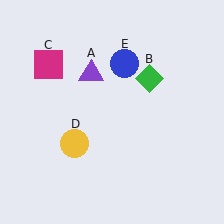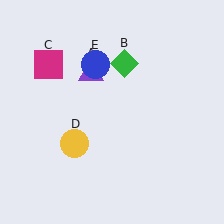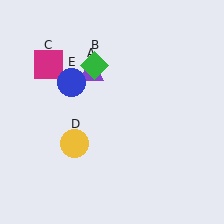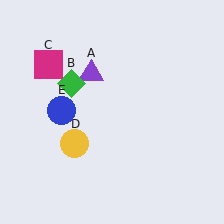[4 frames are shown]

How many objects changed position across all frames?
2 objects changed position: green diamond (object B), blue circle (object E).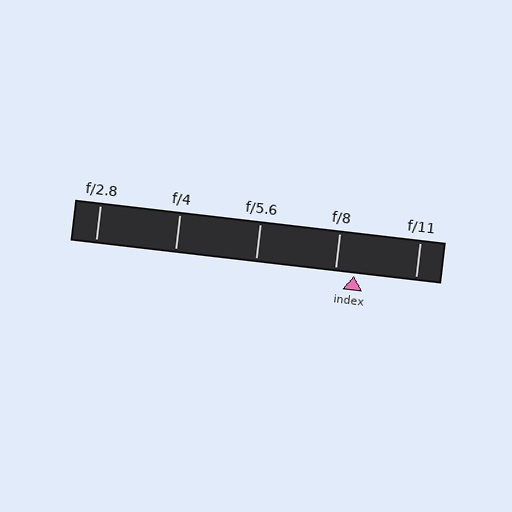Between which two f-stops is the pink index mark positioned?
The index mark is between f/8 and f/11.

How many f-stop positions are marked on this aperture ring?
There are 5 f-stop positions marked.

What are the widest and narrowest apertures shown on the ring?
The widest aperture shown is f/2.8 and the narrowest is f/11.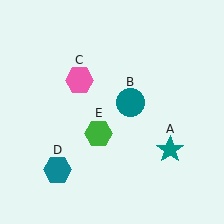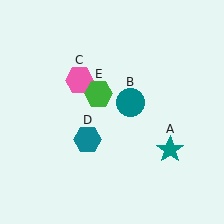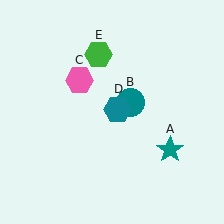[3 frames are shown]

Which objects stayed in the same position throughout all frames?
Teal star (object A) and teal circle (object B) and pink hexagon (object C) remained stationary.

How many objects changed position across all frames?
2 objects changed position: teal hexagon (object D), green hexagon (object E).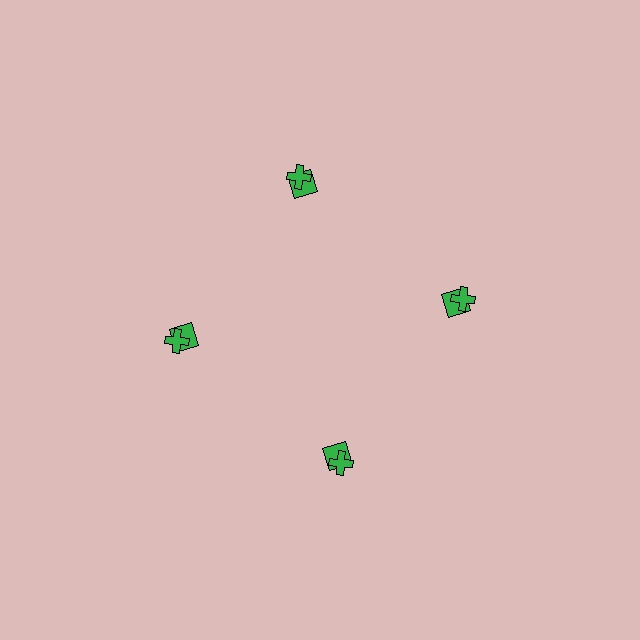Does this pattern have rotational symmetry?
Yes, this pattern has 4-fold rotational symmetry. It looks the same after rotating 90 degrees around the center.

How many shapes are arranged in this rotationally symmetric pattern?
There are 8 shapes, arranged in 4 groups of 2.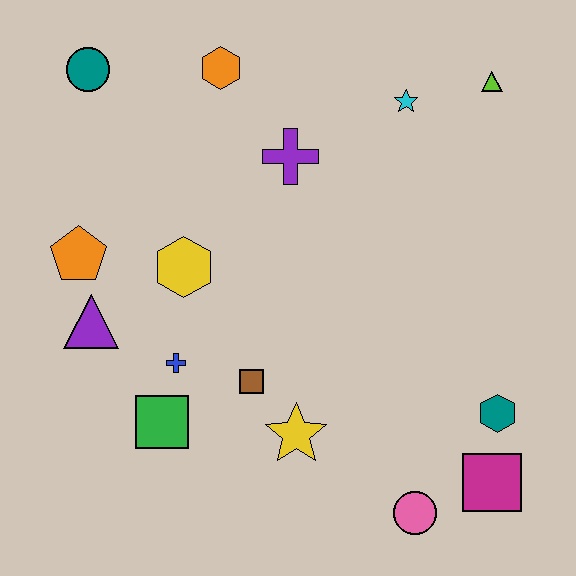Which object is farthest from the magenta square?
The teal circle is farthest from the magenta square.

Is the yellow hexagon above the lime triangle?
No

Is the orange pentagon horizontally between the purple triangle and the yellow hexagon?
No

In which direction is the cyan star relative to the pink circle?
The cyan star is above the pink circle.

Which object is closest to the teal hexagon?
The magenta square is closest to the teal hexagon.